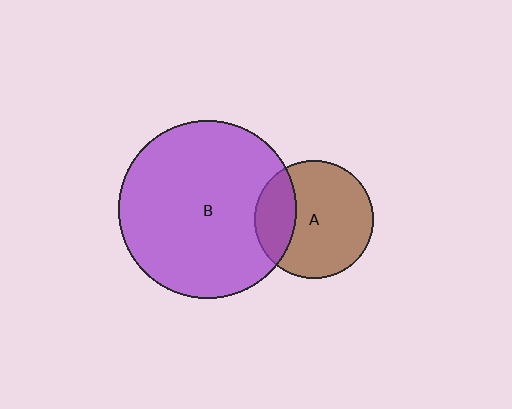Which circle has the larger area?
Circle B (purple).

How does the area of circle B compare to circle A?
Approximately 2.3 times.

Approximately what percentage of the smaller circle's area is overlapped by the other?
Approximately 25%.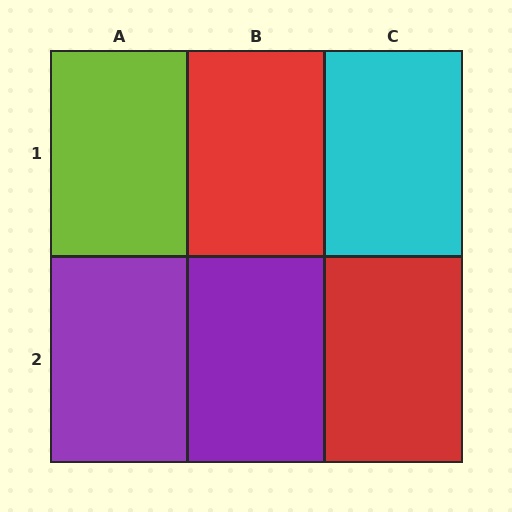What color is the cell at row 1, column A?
Lime.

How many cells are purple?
2 cells are purple.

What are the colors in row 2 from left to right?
Purple, purple, red.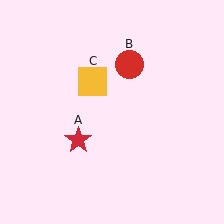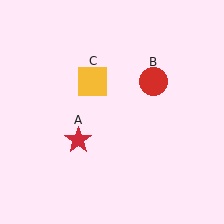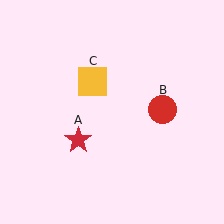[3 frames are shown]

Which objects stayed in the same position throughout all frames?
Red star (object A) and yellow square (object C) remained stationary.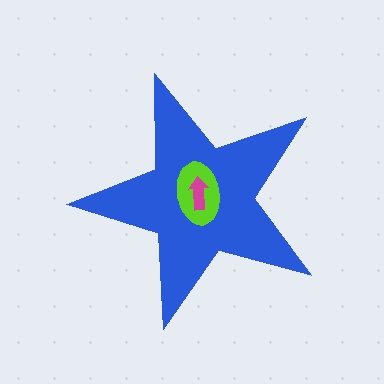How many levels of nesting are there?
3.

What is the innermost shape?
The magenta arrow.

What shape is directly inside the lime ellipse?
The magenta arrow.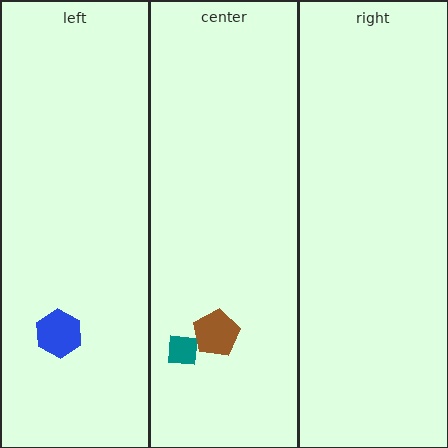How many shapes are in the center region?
2.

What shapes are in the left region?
The blue hexagon.